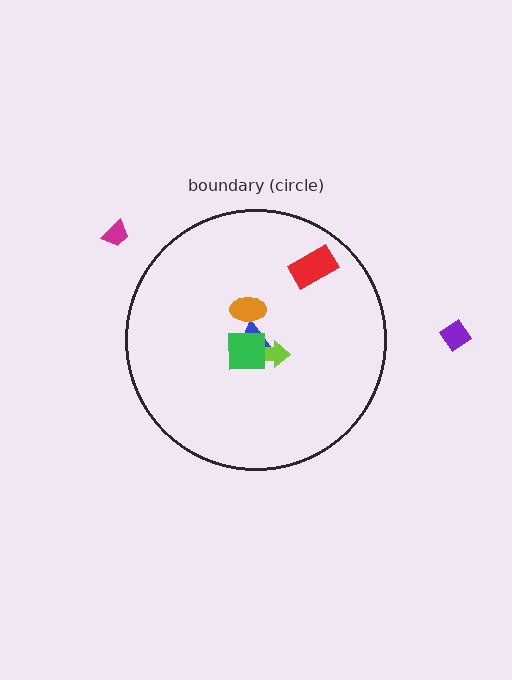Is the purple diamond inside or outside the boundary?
Outside.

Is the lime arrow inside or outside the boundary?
Inside.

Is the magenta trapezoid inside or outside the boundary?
Outside.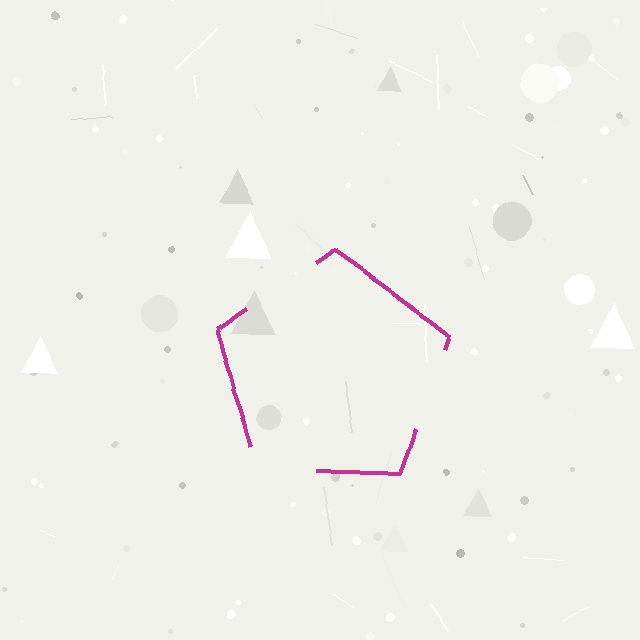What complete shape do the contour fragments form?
The contour fragments form a pentagon.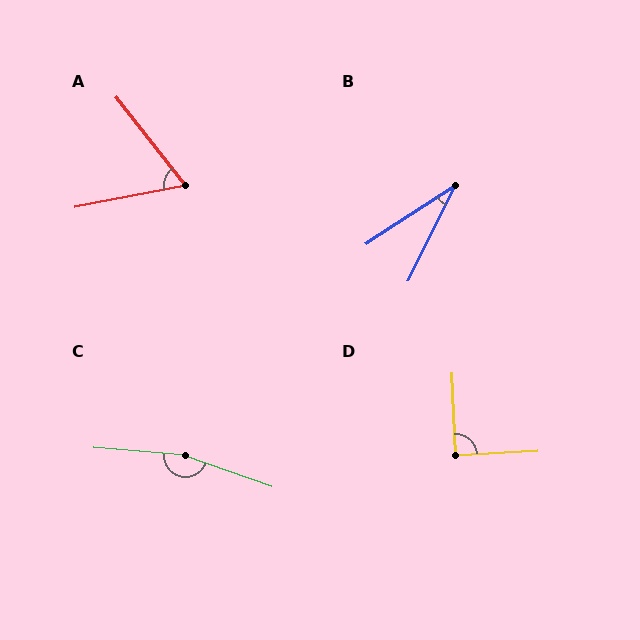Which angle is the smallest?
B, at approximately 30 degrees.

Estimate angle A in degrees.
Approximately 63 degrees.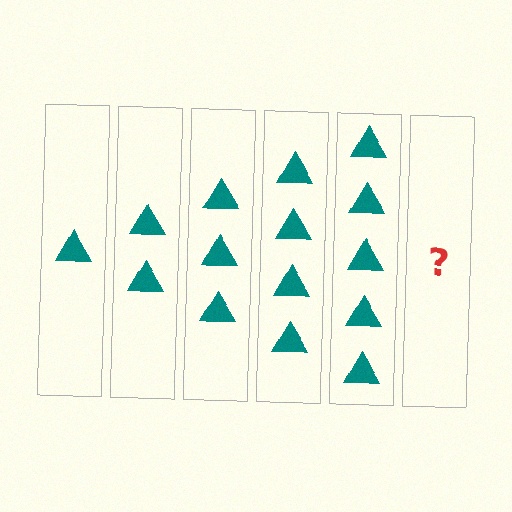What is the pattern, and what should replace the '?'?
The pattern is that each step adds one more triangle. The '?' should be 6 triangles.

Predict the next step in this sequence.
The next step is 6 triangles.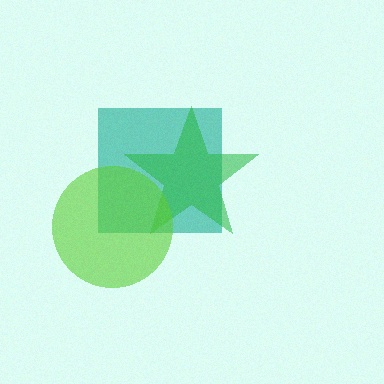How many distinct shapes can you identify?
There are 3 distinct shapes: a teal square, a green star, a lime circle.